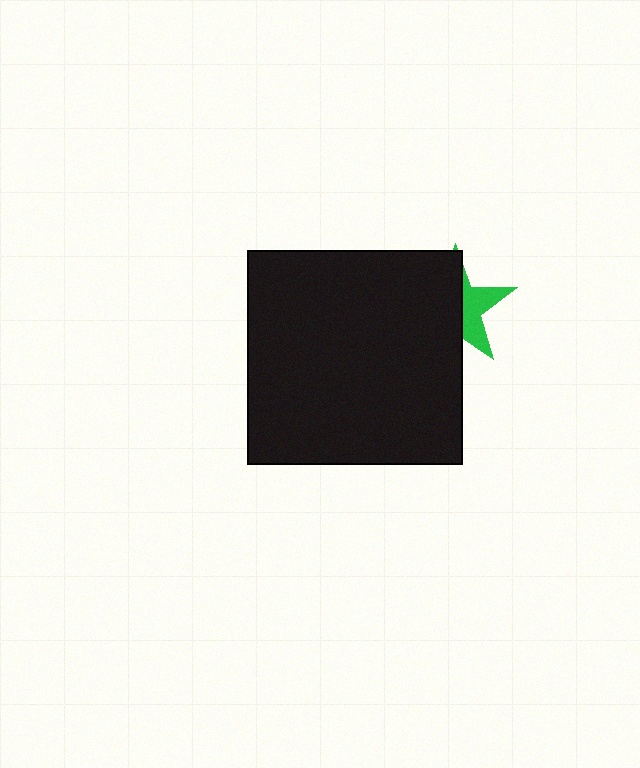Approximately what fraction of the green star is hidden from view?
Roughly 63% of the green star is hidden behind the black square.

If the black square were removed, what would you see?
You would see the complete green star.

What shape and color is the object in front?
The object in front is a black square.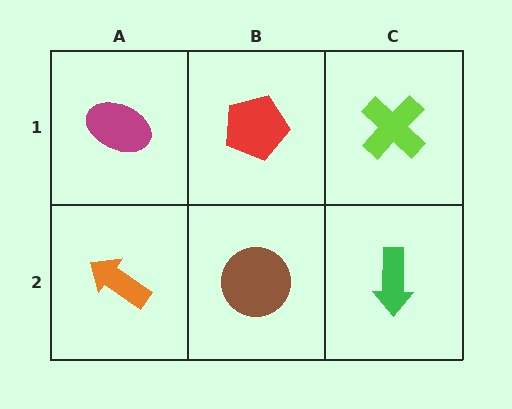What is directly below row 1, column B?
A brown circle.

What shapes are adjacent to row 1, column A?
An orange arrow (row 2, column A), a red pentagon (row 1, column B).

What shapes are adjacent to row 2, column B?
A red pentagon (row 1, column B), an orange arrow (row 2, column A), a green arrow (row 2, column C).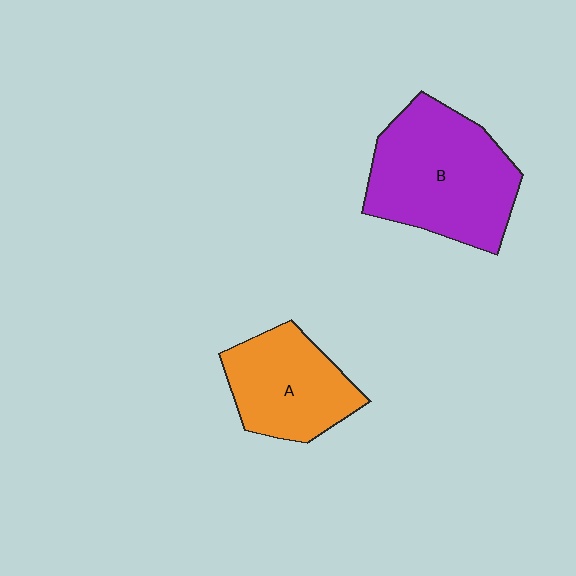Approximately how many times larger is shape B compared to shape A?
Approximately 1.5 times.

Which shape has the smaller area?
Shape A (orange).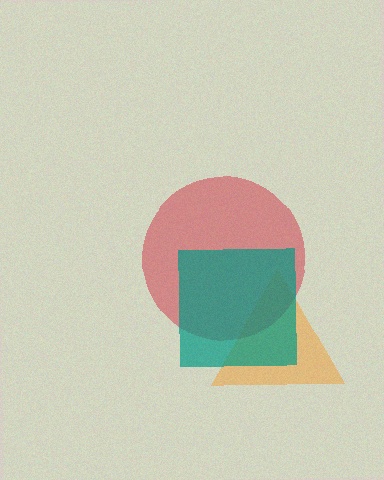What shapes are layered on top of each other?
The layered shapes are: an orange triangle, a red circle, a teal square.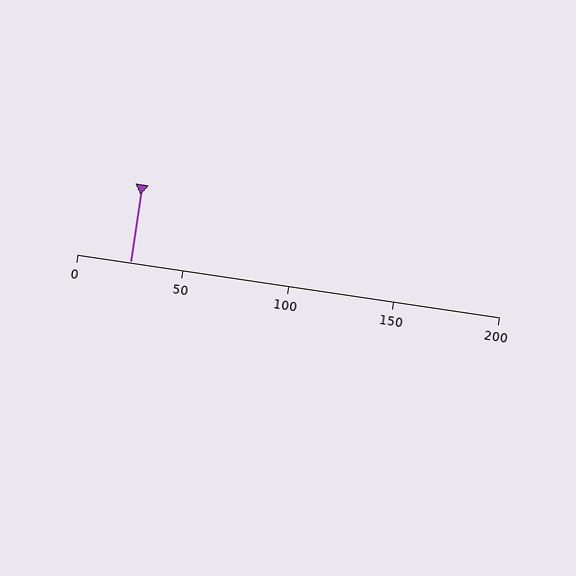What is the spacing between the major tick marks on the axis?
The major ticks are spaced 50 apart.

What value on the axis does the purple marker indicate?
The marker indicates approximately 25.